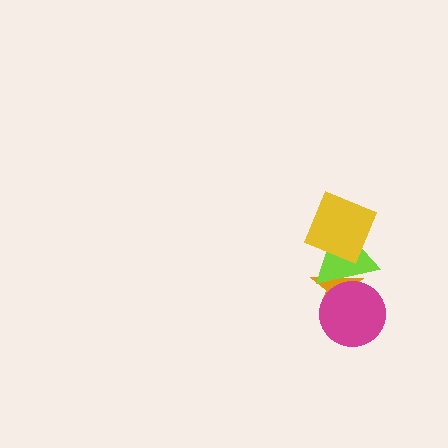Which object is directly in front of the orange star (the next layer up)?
The lime triangle is directly in front of the orange star.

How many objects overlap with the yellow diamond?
2 objects overlap with the yellow diamond.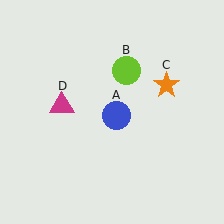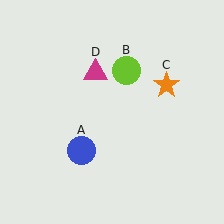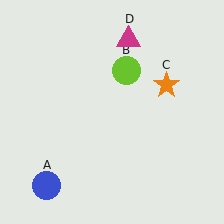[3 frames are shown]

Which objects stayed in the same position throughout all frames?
Lime circle (object B) and orange star (object C) remained stationary.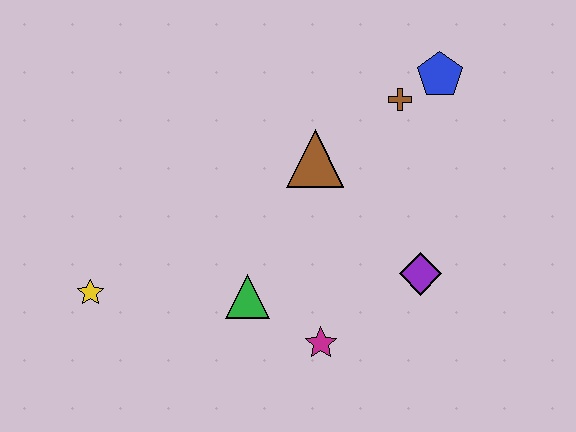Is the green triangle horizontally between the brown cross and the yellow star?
Yes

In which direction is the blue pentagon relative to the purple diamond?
The blue pentagon is above the purple diamond.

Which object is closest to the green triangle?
The magenta star is closest to the green triangle.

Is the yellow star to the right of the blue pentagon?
No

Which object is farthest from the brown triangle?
The yellow star is farthest from the brown triangle.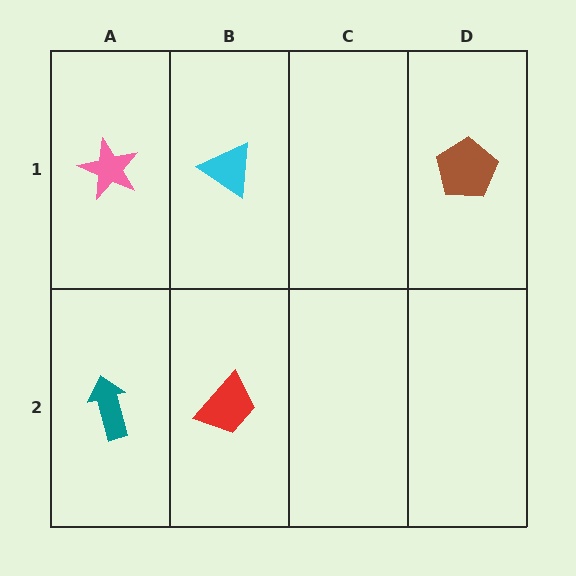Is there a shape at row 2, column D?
No, that cell is empty.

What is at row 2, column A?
A teal arrow.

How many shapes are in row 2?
2 shapes.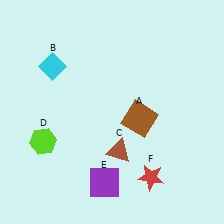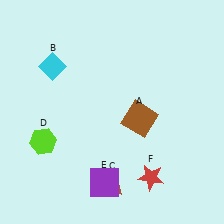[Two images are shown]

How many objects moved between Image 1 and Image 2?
1 object moved between the two images.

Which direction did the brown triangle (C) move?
The brown triangle (C) moved down.